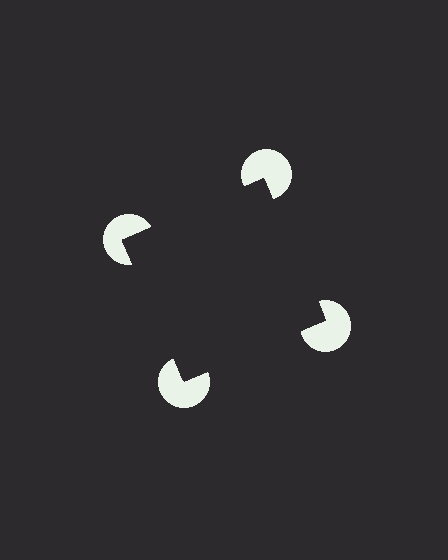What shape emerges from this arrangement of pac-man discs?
An illusory square — its edges are inferred from the aligned wedge cuts in the pac-man discs, not physically drawn.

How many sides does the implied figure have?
4 sides.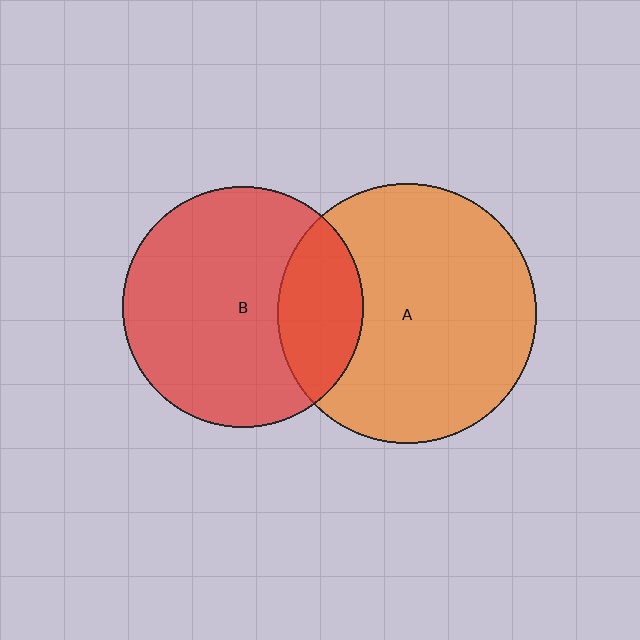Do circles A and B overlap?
Yes.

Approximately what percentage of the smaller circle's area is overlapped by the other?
Approximately 25%.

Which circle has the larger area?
Circle A (orange).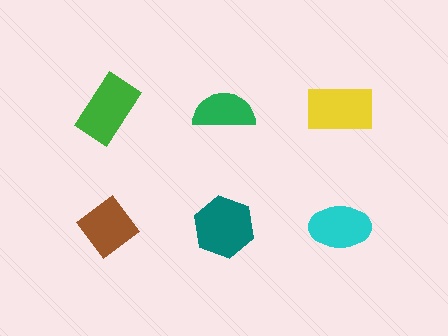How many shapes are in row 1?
3 shapes.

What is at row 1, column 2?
A green semicircle.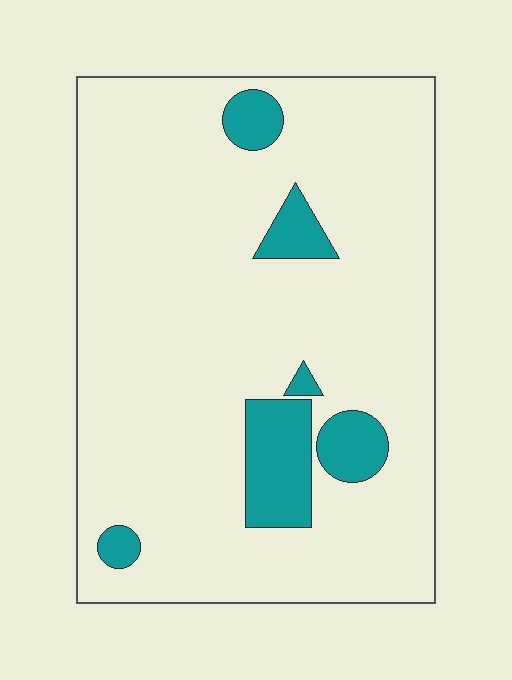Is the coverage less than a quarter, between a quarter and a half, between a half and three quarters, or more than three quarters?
Less than a quarter.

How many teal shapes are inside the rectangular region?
6.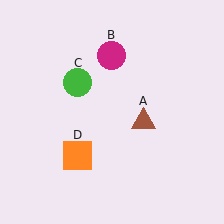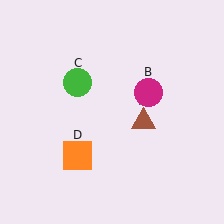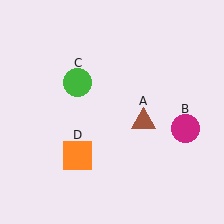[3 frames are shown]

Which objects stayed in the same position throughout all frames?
Brown triangle (object A) and green circle (object C) and orange square (object D) remained stationary.